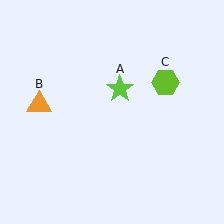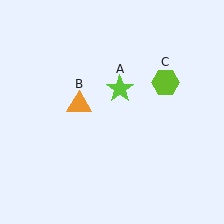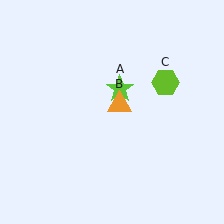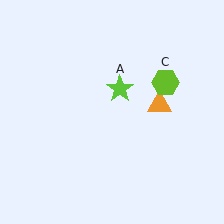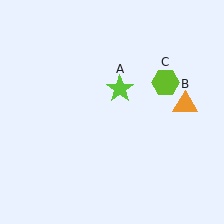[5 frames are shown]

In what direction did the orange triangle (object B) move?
The orange triangle (object B) moved right.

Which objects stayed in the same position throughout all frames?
Lime star (object A) and lime hexagon (object C) remained stationary.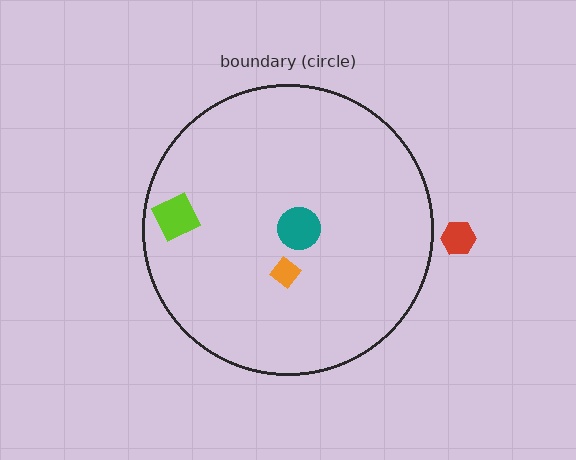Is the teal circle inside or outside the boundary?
Inside.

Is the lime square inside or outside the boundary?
Inside.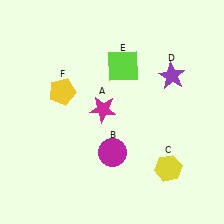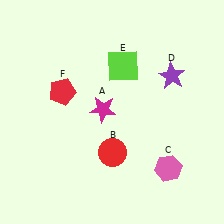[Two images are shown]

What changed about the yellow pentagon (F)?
In Image 1, F is yellow. In Image 2, it changed to red.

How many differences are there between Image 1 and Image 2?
There are 3 differences between the two images.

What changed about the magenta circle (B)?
In Image 1, B is magenta. In Image 2, it changed to red.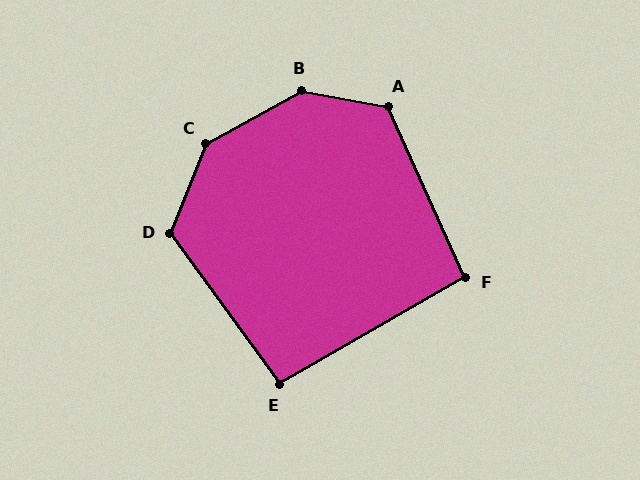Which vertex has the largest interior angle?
B, at approximately 142 degrees.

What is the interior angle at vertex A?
Approximately 124 degrees (obtuse).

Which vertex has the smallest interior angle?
F, at approximately 96 degrees.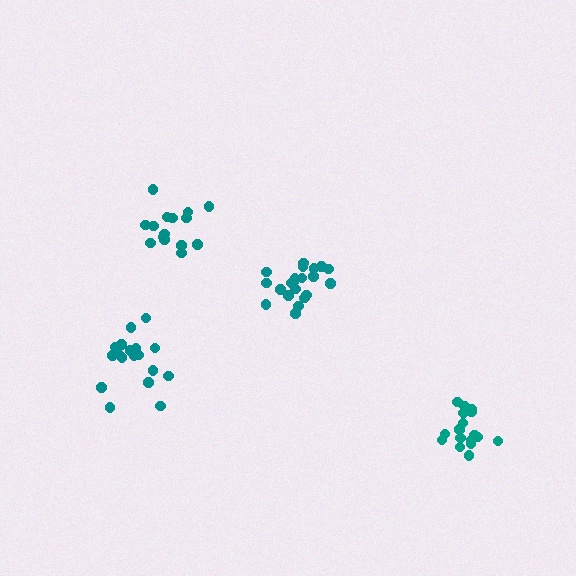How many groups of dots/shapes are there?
There are 4 groups.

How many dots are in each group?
Group 1: 21 dots, Group 2: 17 dots, Group 3: 20 dots, Group 4: 15 dots (73 total).